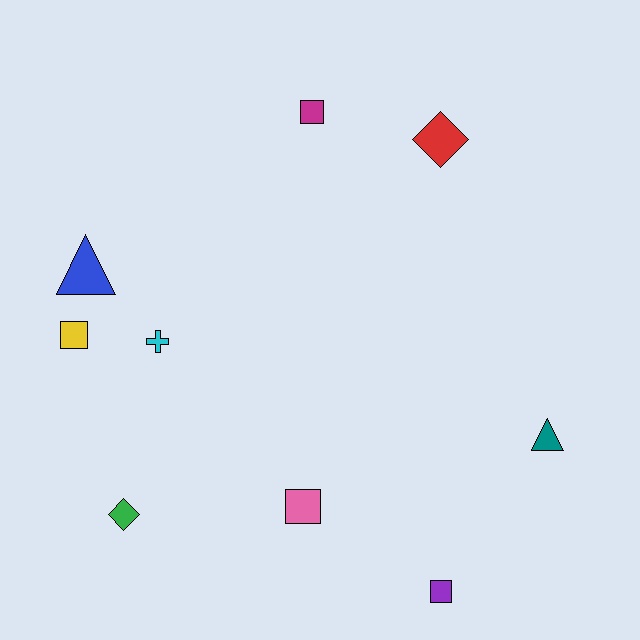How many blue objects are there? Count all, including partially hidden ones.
There is 1 blue object.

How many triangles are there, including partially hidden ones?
There are 2 triangles.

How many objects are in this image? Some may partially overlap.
There are 9 objects.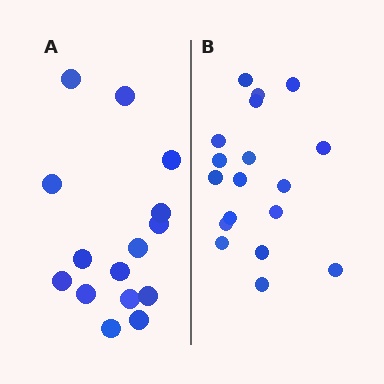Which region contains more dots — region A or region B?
Region B (the right region) has more dots.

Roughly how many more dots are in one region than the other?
Region B has just a few more — roughly 2 or 3 more dots than region A.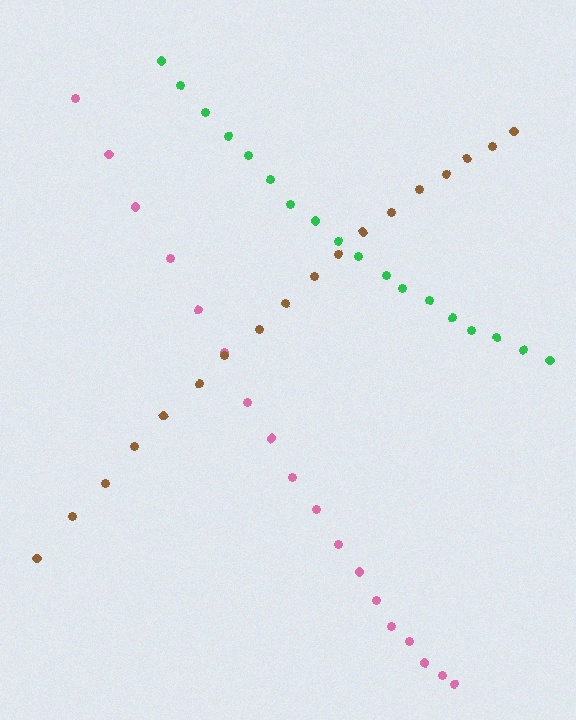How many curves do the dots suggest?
There are 3 distinct paths.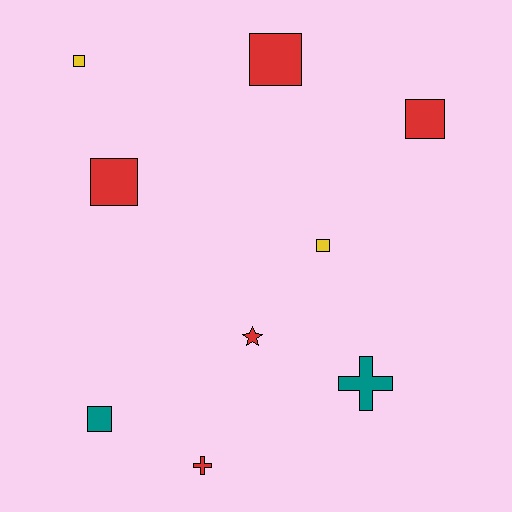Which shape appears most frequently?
Square, with 6 objects.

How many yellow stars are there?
There are no yellow stars.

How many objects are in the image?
There are 9 objects.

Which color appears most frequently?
Red, with 5 objects.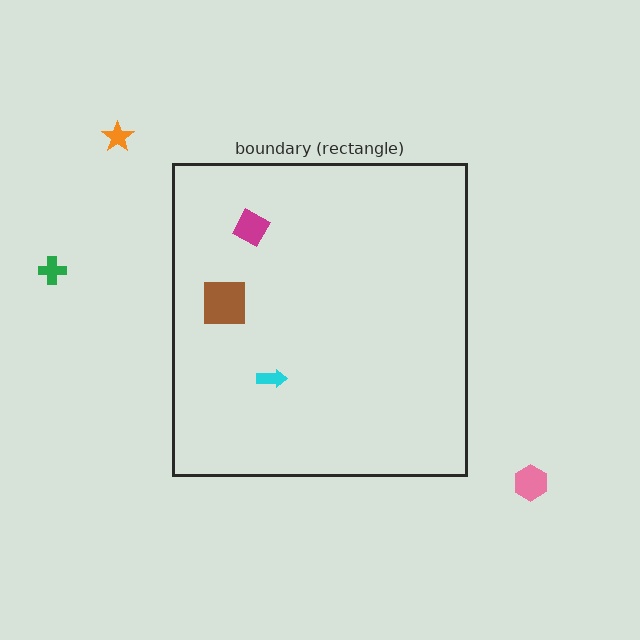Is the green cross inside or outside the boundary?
Outside.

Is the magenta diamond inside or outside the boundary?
Inside.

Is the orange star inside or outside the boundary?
Outside.